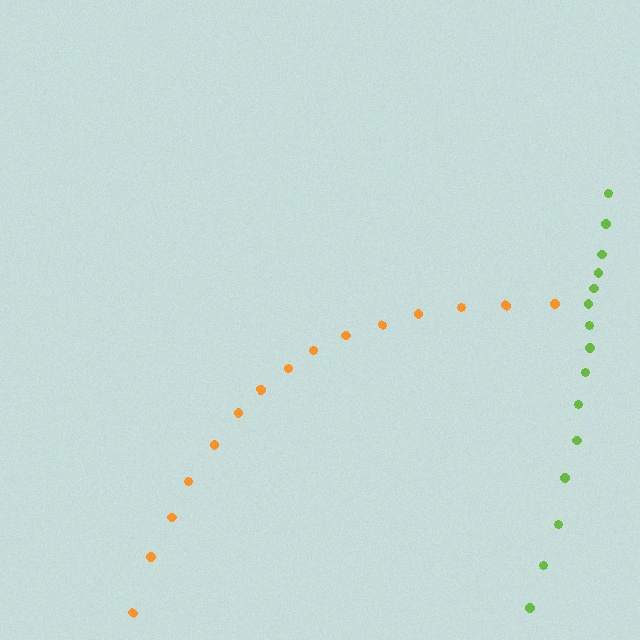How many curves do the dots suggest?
There are 2 distinct paths.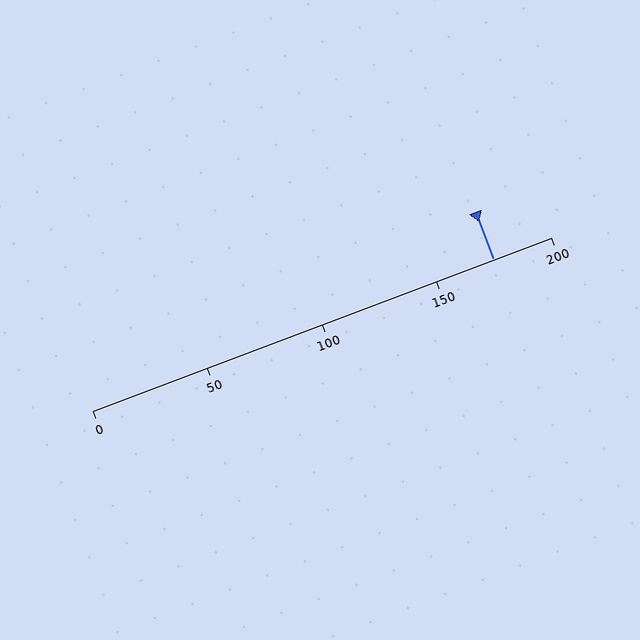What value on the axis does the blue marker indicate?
The marker indicates approximately 175.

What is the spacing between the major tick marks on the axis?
The major ticks are spaced 50 apart.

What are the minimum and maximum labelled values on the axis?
The axis runs from 0 to 200.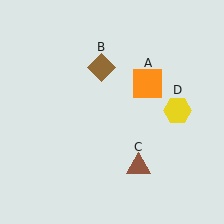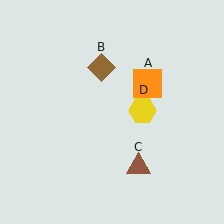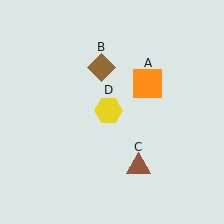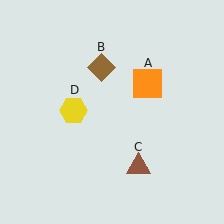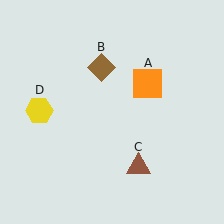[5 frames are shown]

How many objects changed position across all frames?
1 object changed position: yellow hexagon (object D).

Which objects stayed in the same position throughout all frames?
Orange square (object A) and brown diamond (object B) and brown triangle (object C) remained stationary.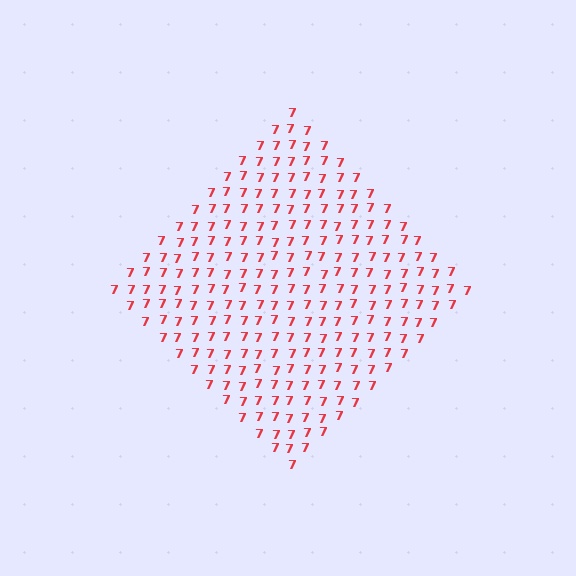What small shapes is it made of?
It is made of small digit 7's.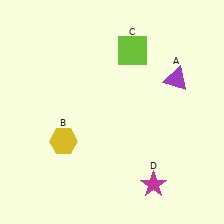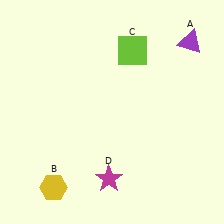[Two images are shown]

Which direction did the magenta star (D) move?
The magenta star (D) moved left.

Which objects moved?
The objects that moved are: the purple triangle (A), the yellow hexagon (B), the magenta star (D).